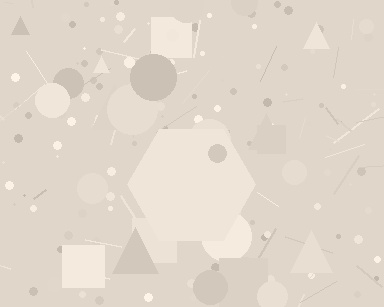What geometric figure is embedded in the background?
A hexagon is embedded in the background.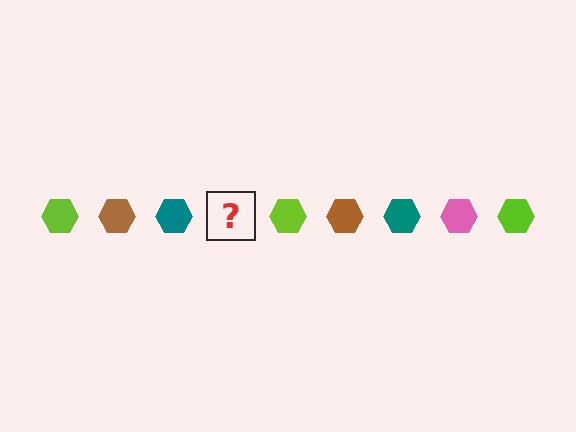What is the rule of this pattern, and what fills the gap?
The rule is that the pattern cycles through lime, brown, teal, pink hexagons. The gap should be filled with a pink hexagon.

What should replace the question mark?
The question mark should be replaced with a pink hexagon.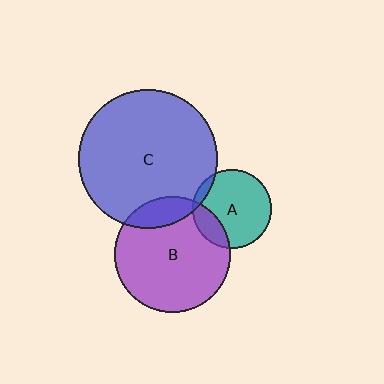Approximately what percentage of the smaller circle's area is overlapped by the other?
Approximately 5%.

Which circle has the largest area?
Circle C (blue).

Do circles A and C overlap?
Yes.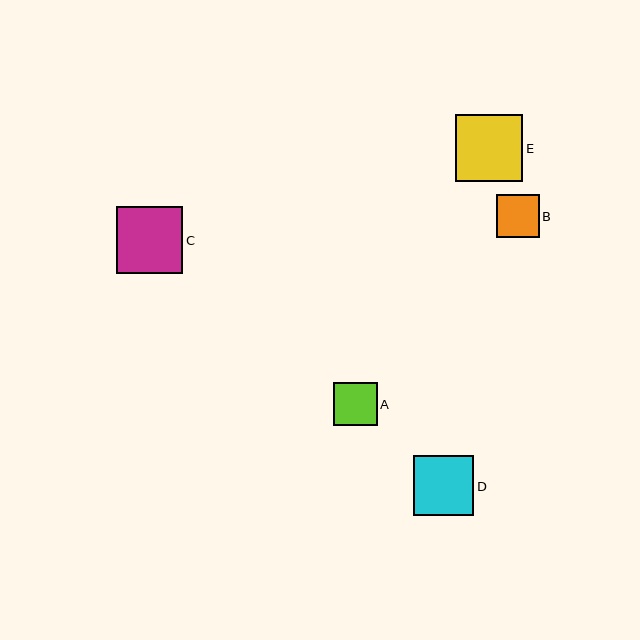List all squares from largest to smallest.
From largest to smallest: E, C, D, A, B.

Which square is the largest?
Square E is the largest with a size of approximately 67 pixels.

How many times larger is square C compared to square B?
Square C is approximately 1.5 times the size of square B.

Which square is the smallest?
Square B is the smallest with a size of approximately 43 pixels.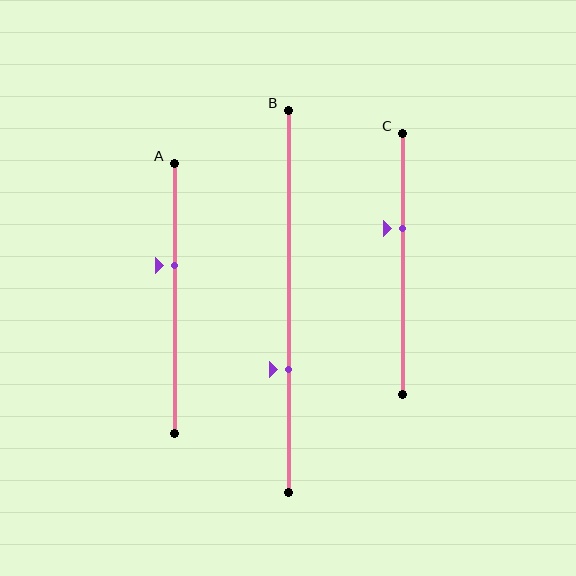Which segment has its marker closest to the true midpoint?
Segment A has its marker closest to the true midpoint.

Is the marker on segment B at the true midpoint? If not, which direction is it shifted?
No, the marker on segment B is shifted downward by about 18% of the segment length.